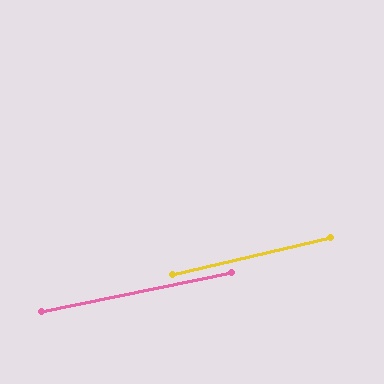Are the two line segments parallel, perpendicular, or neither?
Parallel — their directions differ by only 1.8°.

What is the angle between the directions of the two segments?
Approximately 2 degrees.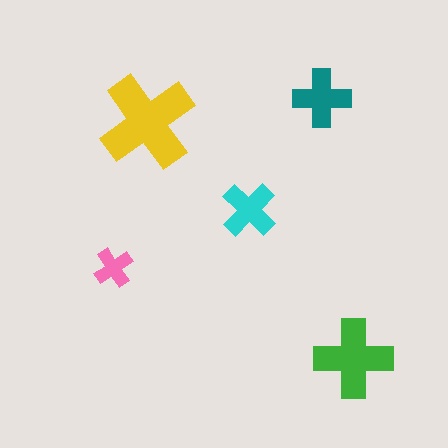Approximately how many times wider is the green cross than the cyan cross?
About 1.5 times wider.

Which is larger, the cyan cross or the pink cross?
The cyan one.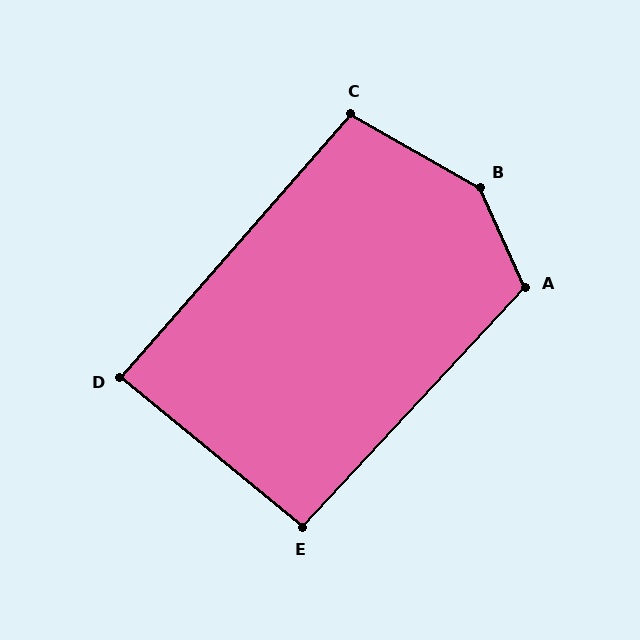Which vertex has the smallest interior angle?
D, at approximately 88 degrees.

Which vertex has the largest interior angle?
B, at approximately 144 degrees.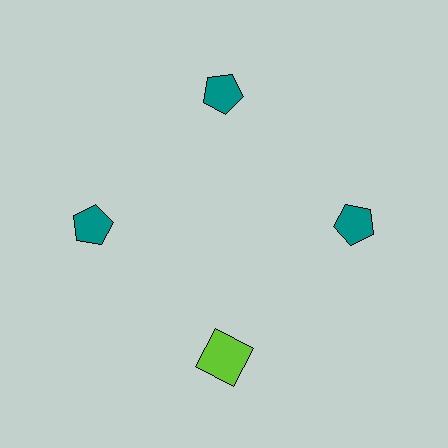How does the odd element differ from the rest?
It differs in both color (lime instead of teal) and shape (square instead of pentagon).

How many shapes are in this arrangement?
There are 4 shapes arranged in a ring pattern.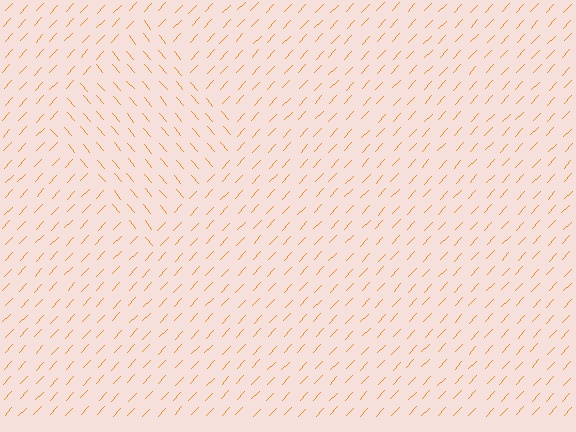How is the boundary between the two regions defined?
The boundary is defined purely by a change in line orientation (approximately 84 degrees difference). All lines are the same color and thickness.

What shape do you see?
I see a diamond.